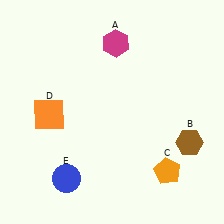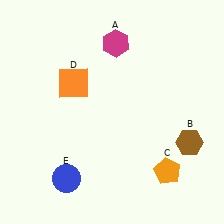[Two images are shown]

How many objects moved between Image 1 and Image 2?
1 object moved between the two images.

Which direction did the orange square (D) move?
The orange square (D) moved up.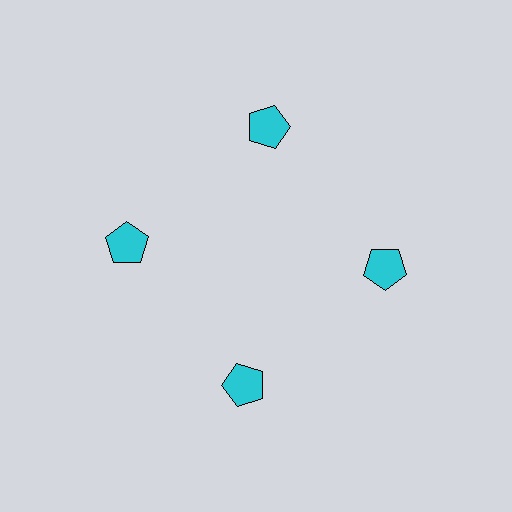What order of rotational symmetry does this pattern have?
This pattern has 4-fold rotational symmetry.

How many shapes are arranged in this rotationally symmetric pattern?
There are 4 shapes, arranged in 4 groups of 1.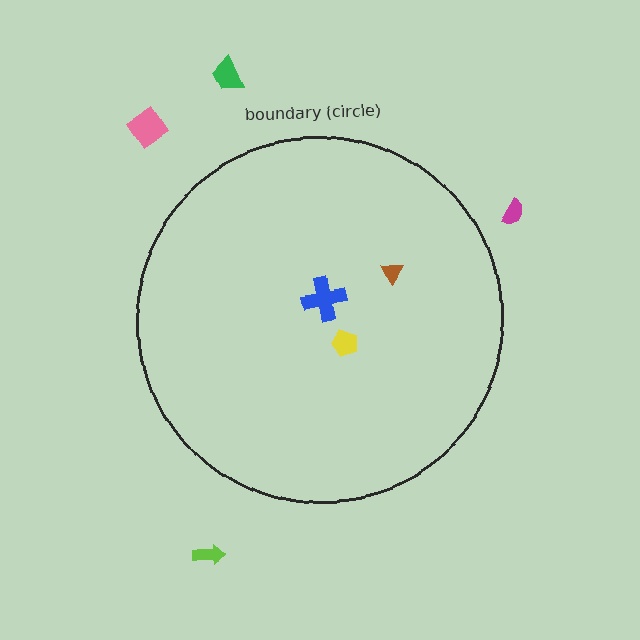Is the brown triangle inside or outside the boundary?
Inside.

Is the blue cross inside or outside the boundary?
Inside.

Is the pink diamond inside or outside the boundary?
Outside.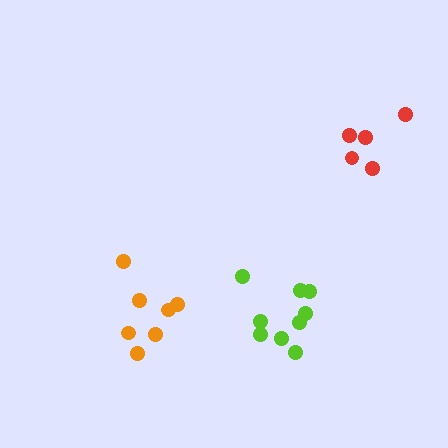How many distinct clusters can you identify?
There are 3 distinct clusters.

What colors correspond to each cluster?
The clusters are colored: orange, red, lime.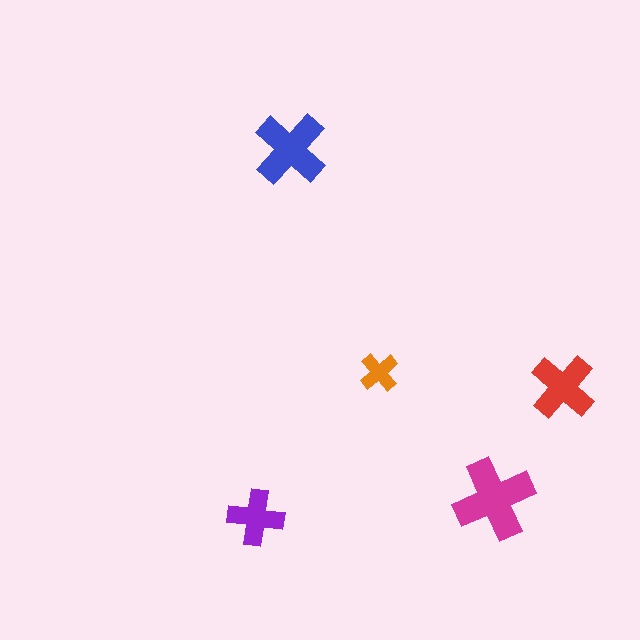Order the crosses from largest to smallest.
the magenta one, the blue one, the red one, the purple one, the orange one.